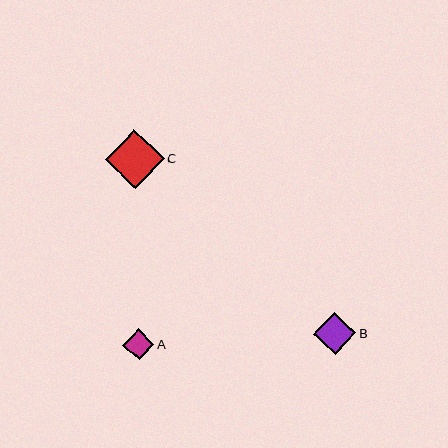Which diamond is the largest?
Diamond C is the largest with a size of approximately 59 pixels.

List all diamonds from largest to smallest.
From largest to smallest: C, B, A.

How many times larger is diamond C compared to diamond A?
Diamond C is approximately 1.9 times the size of diamond A.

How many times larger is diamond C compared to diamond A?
Diamond C is approximately 1.9 times the size of diamond A.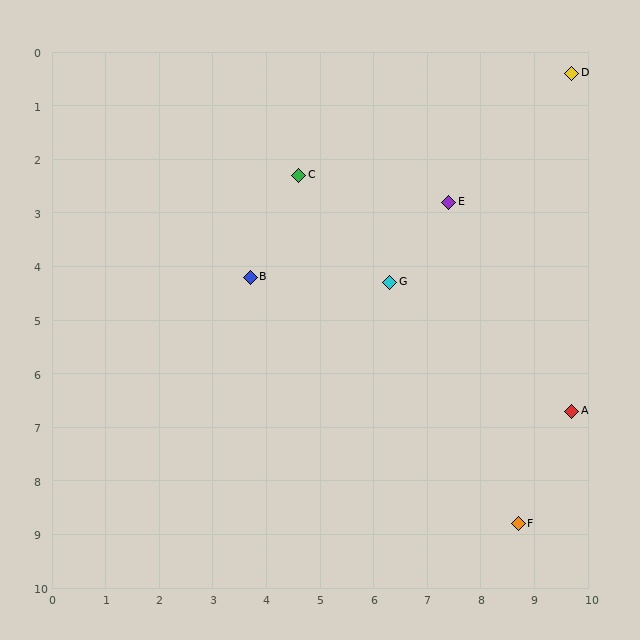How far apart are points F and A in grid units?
Points F and A are about 2.3 grid units apart.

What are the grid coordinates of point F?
Point F is at approximately (8.7, 8.8).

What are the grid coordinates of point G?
Point G is at approximately (6.3, 4.3).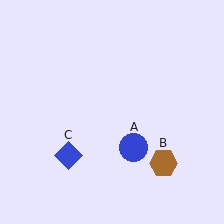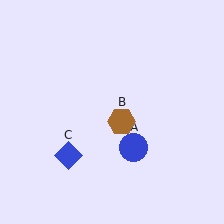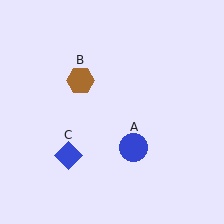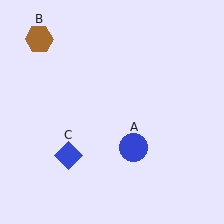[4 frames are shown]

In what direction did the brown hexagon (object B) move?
The brown hexagon (object B) moved up and to the left.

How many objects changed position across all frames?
1 object changed position: brown hexagon (object B).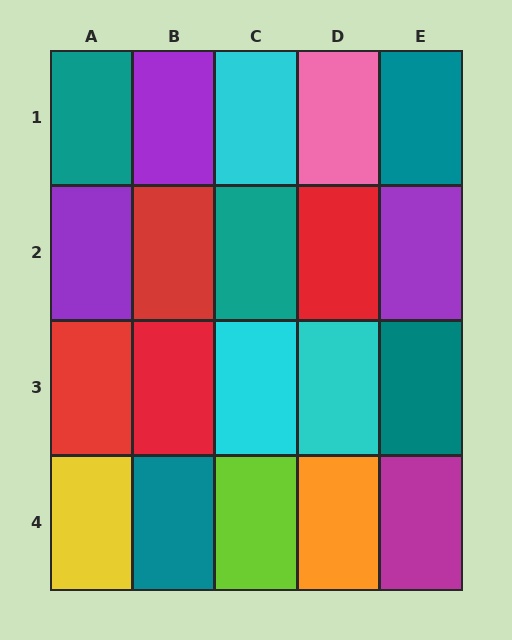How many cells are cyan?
3 cells are cyan.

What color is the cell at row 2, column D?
Red.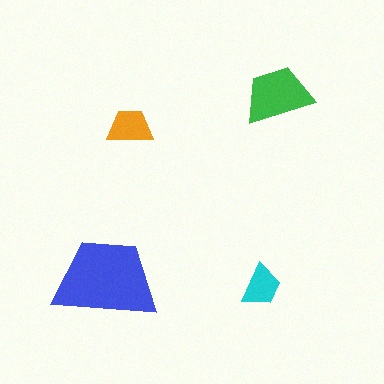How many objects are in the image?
There are 4 objects in the image.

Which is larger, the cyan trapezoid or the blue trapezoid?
The blue one.